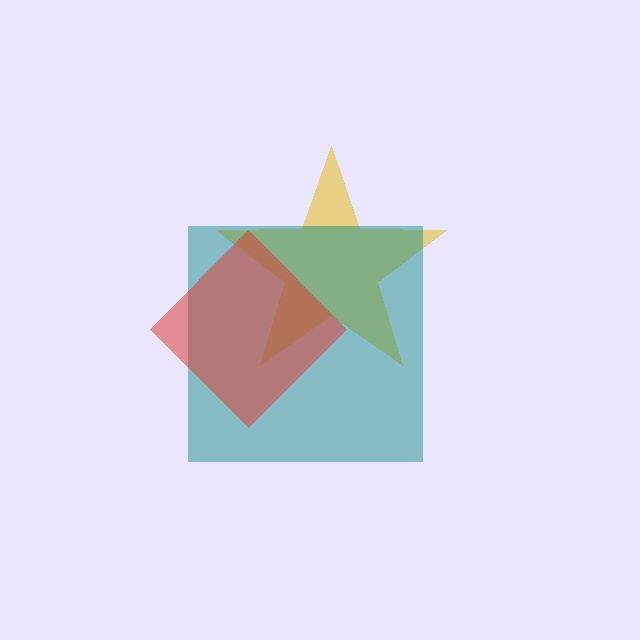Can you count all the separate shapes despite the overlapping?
Yes, there are 3 separate shapes.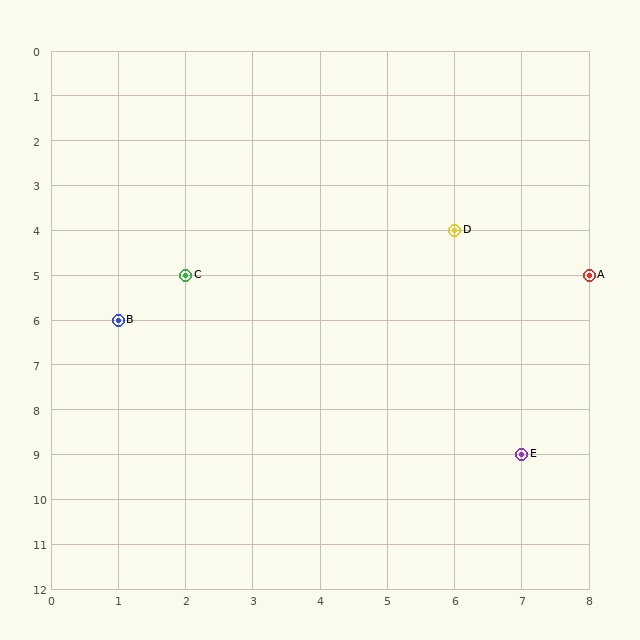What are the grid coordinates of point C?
Point C is at grid coordinates (2, 5).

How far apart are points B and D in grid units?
Points B and D are 5 columns and 2 rows apart (about 5.4 grid units diagonally).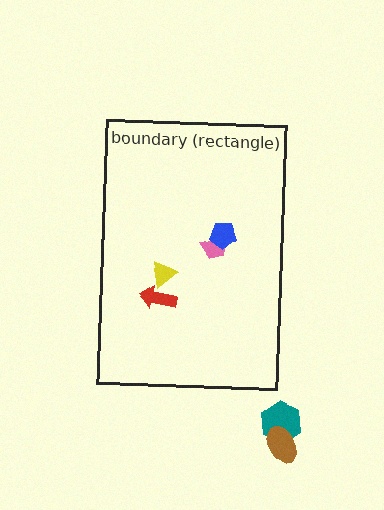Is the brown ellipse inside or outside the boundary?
Outside.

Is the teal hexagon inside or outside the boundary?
Outside.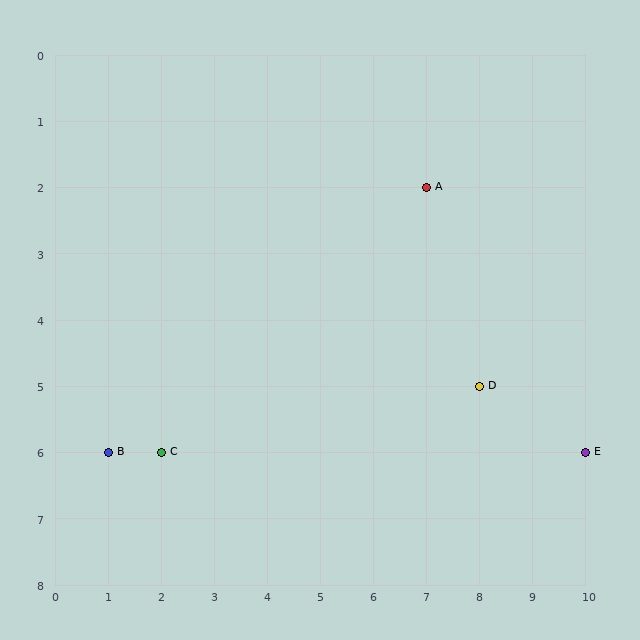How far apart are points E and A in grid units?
Points E and A are 3 columns and 4 rows apart (about 5.0 grid units diagonally).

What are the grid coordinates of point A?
Point A is at grid coordinates (7, 2).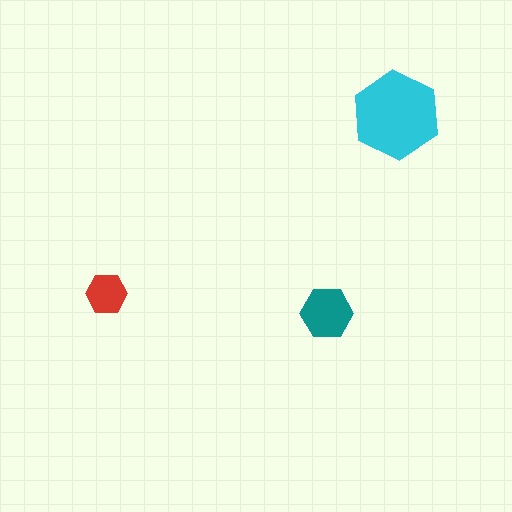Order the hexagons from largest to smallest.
the cyan one, the teal one, the red one.